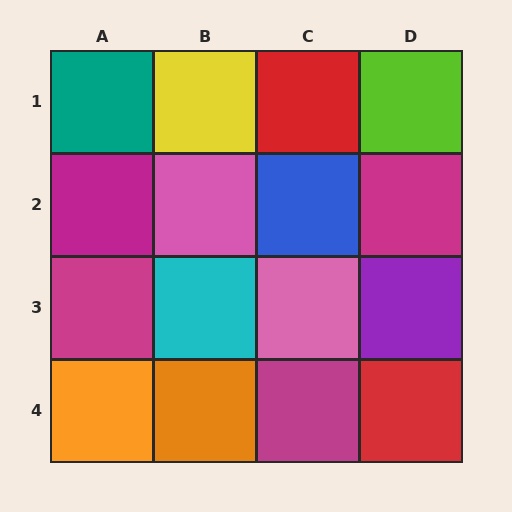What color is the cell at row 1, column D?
Lime.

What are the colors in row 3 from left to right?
Magenta, cyan, pink, purple.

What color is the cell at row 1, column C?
Red.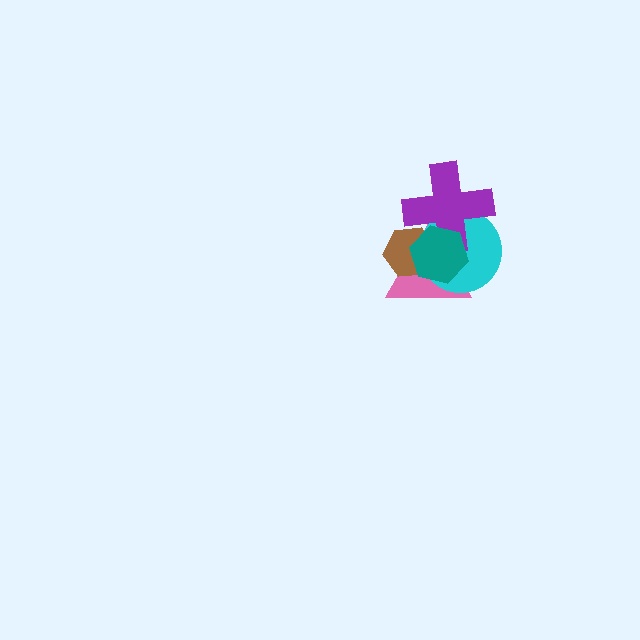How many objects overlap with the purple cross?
4 objects overlap with the purple cross.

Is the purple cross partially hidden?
Yes, it is partially covered by another shape.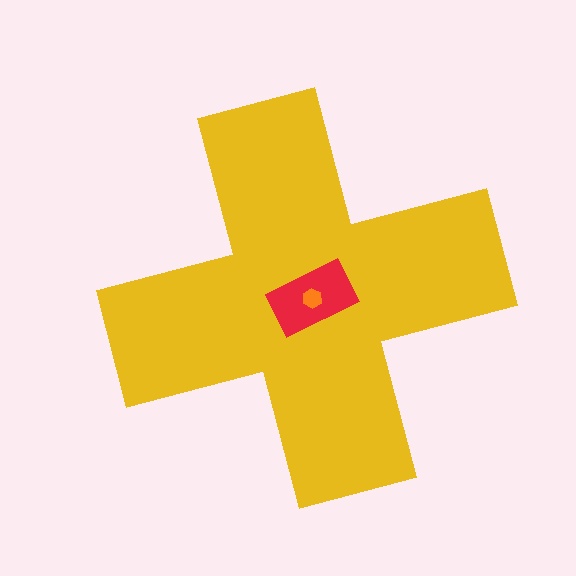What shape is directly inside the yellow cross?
The red rectangle.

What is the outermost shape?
The yellow cross.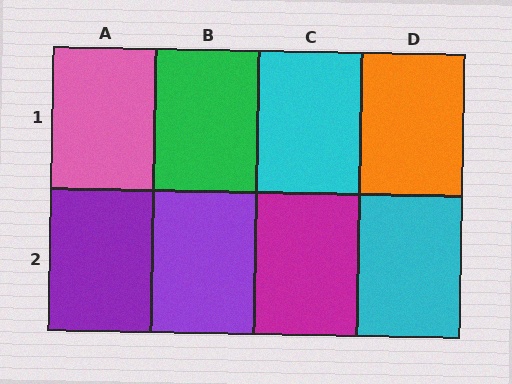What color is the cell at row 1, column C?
Cyan.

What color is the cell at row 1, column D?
Orange.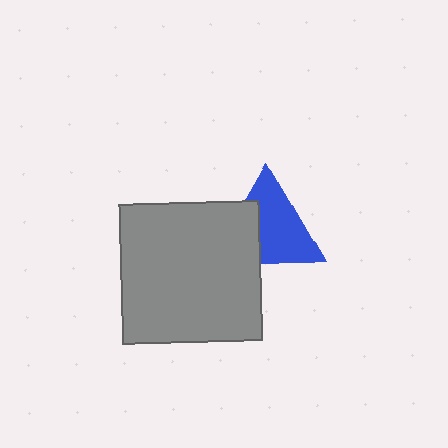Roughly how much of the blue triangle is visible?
Most of it is visible (roughly 66%).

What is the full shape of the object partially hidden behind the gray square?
The partially hidden object is a blue triangle.